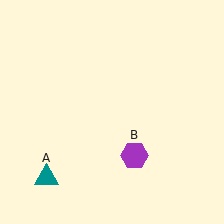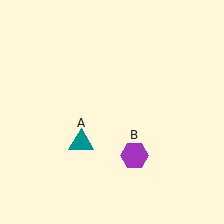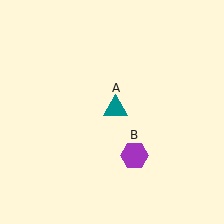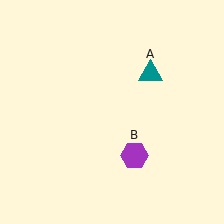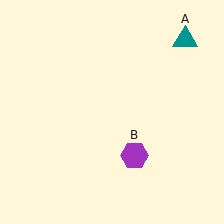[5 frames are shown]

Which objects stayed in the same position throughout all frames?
Purple hexagon (object B) remained stationary.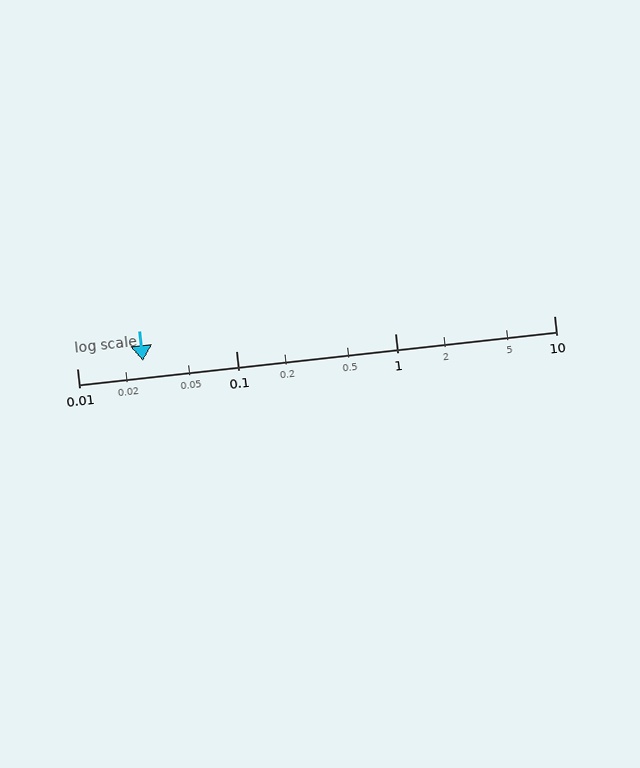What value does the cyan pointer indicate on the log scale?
The pointer indicates approximately 0.026.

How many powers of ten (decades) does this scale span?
The scale spans 3 decades, from 0.01 to 10.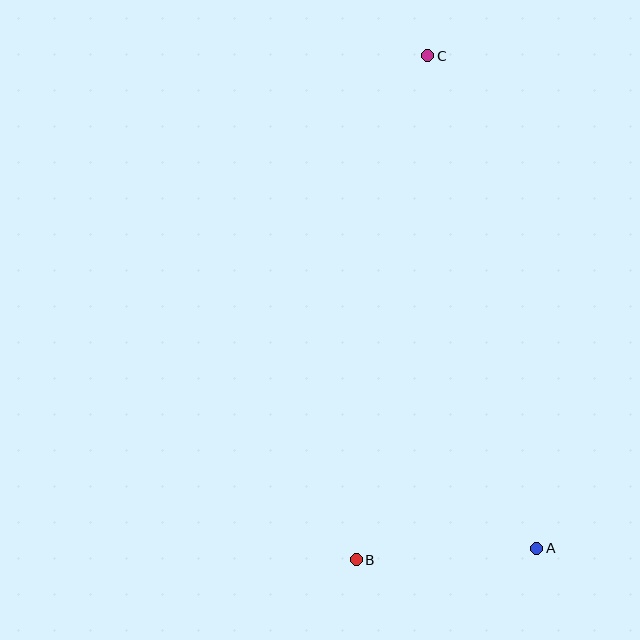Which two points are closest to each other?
Points A and B are closest to each other.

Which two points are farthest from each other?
Points B and C are farthest from each other.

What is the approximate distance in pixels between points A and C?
The distance between A and C is approximately 504 pixels.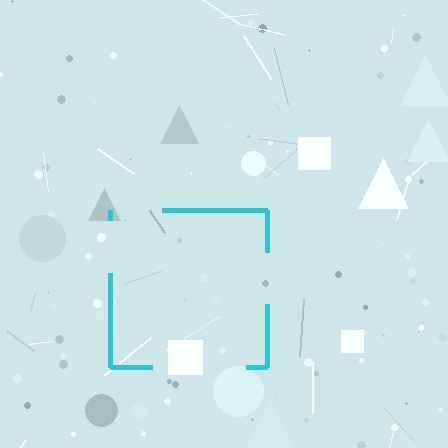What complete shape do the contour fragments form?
The contour fragments form a square.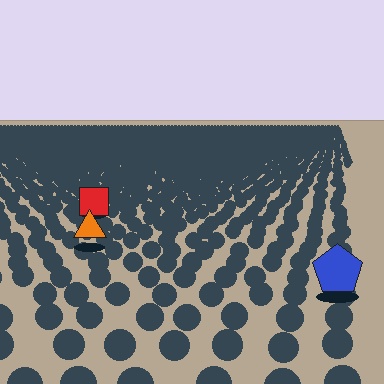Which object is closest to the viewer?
The blue pentagon is closest. The texture marks near it are larger and more spread out.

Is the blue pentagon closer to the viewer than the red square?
Yes. The blue pentagon is closer — you can tell from the texture gradient: the ground texture is coarser near it.